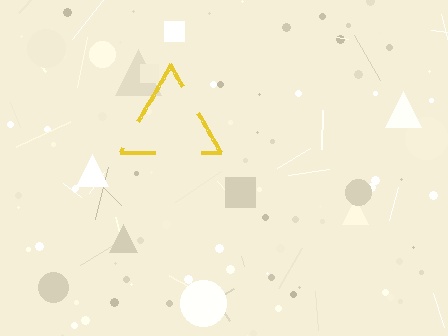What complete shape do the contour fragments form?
The contour fragments form a triangle.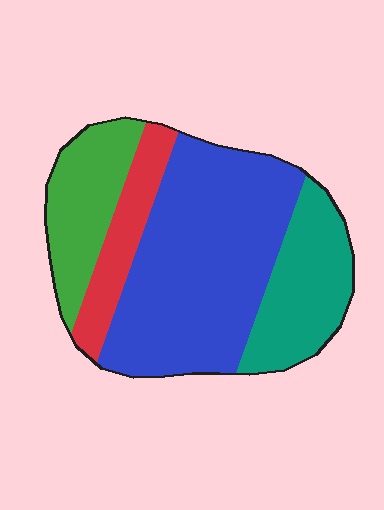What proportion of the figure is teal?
Teal takes up about one fifth (1/5) of the figure.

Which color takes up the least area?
Red, at roughly 15%.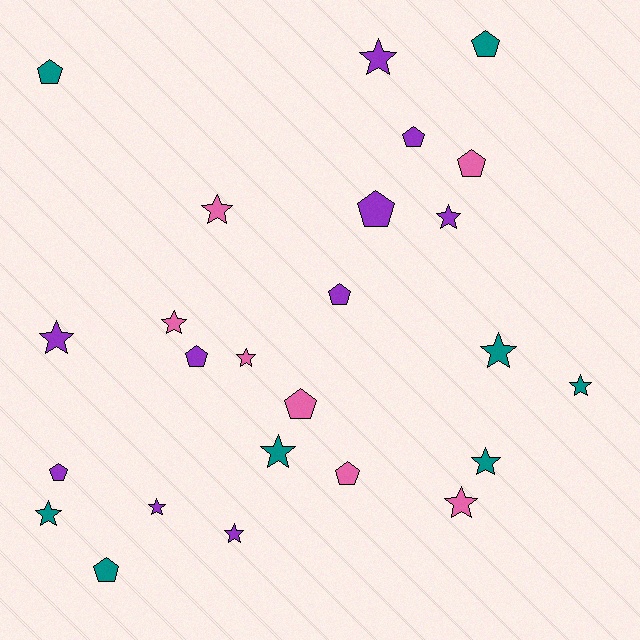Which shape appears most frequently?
Star, with 14 objects.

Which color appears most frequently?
Purple, with 10 objects.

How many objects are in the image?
There are 25 objects.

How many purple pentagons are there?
There are 5 purple pentagons.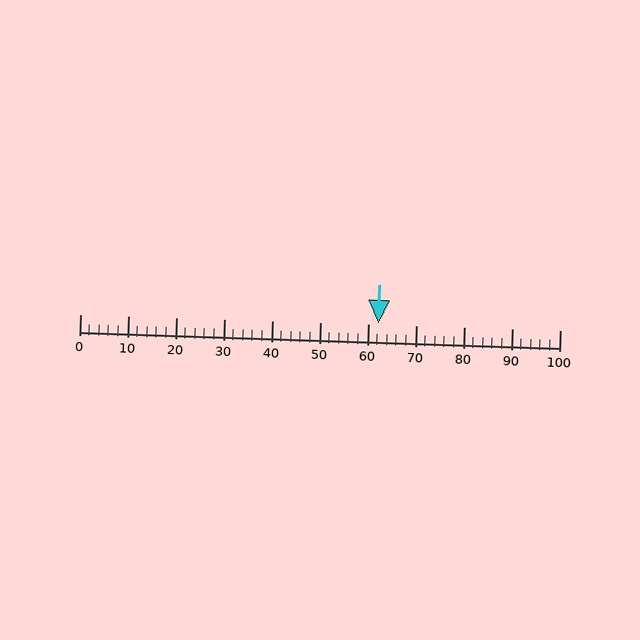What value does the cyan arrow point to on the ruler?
The cyan arrow points to approximately 62.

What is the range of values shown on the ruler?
The ruler shows values from 0 to 100.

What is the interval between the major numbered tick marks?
The major tick marks are spaced 10 units apart.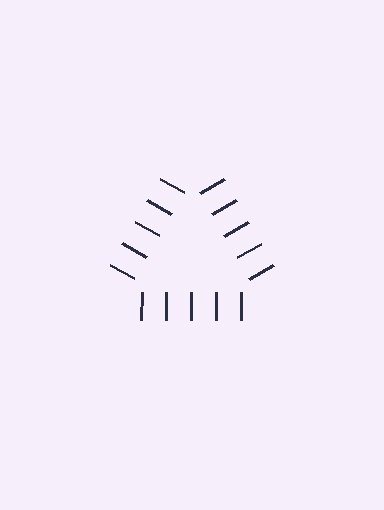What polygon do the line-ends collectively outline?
An illusory triangle — the line segments terminate on its edges but no continuous stroke is drawn.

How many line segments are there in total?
15 — 5 along each of the 3 edges.